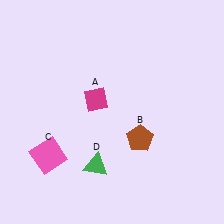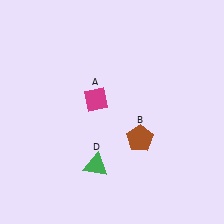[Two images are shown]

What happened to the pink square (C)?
The pink square (C) was removed in Image 2. It was in the bottom-left area of Image 1.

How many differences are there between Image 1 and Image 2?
There is 1 difference between the two images.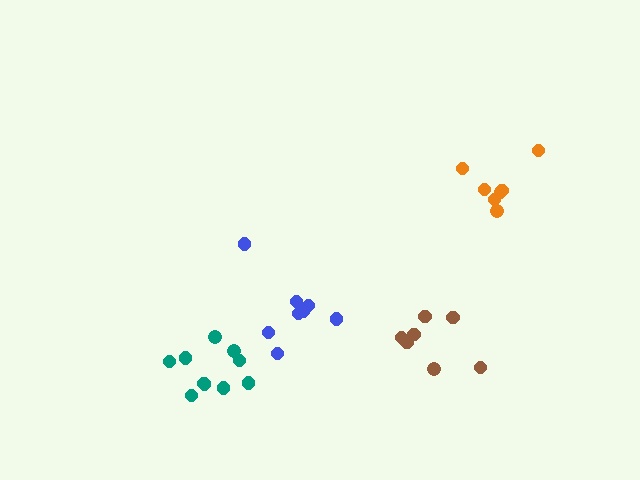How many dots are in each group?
Group 1: 7 dots, Group 2: 8 dots, Group 3: 7 dots, Group 4: 10 dots (32 total).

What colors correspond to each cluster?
The clusters are colored: brown, blue, orange, teal.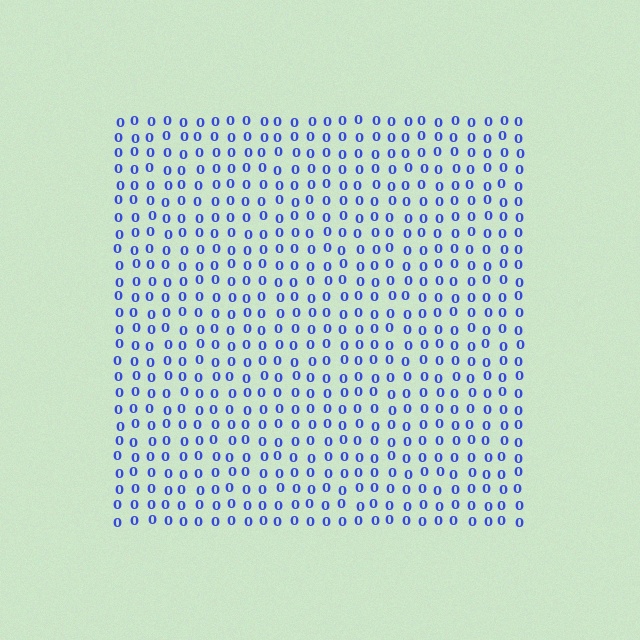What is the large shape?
The large shape is a square.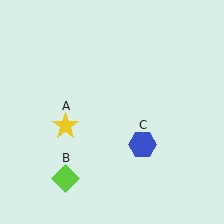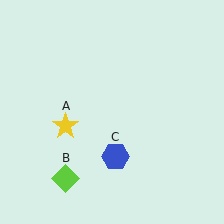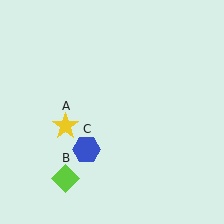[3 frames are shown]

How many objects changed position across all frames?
1 object changed position: blue hexagon (object C).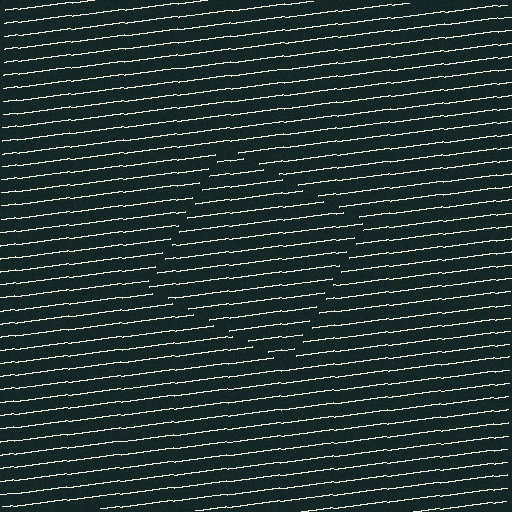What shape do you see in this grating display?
An illusory square. The interior of the shape contains the same grating, shifted by half a period — the contour is defined by the phase discontinuity where line-ends from the inner and outer gratings abut.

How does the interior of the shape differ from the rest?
The interior of the shape contains the same grating, shifted by half a period — the contour is defined by the phase discontinuity where line-ends from the inner and outer gratings abut.